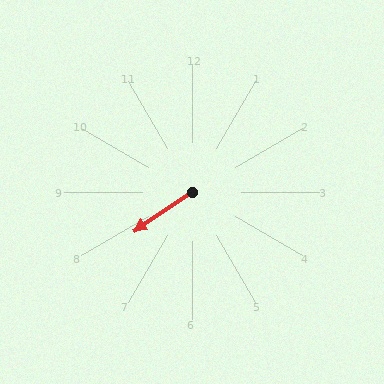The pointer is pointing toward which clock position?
Roughly 8 o'clock.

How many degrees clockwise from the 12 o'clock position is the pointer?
Approximately 236 degrees.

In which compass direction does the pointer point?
Southwest.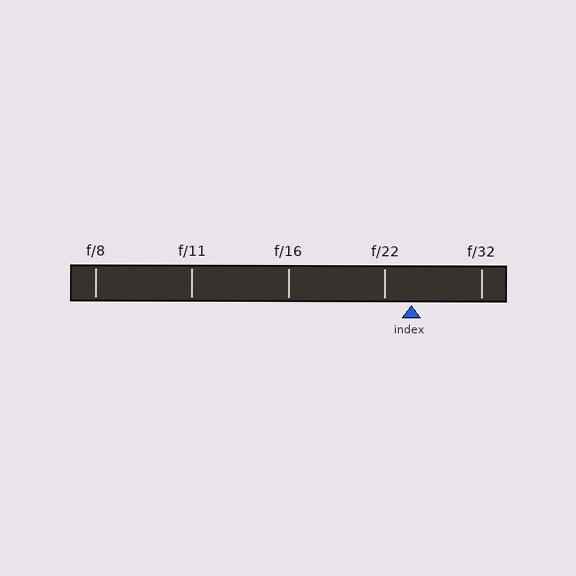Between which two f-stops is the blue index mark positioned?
The index mark is between f/22 and f/32.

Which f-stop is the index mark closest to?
The index mark is closest to f/22.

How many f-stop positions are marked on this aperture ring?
There are 5 f-stop positions marked.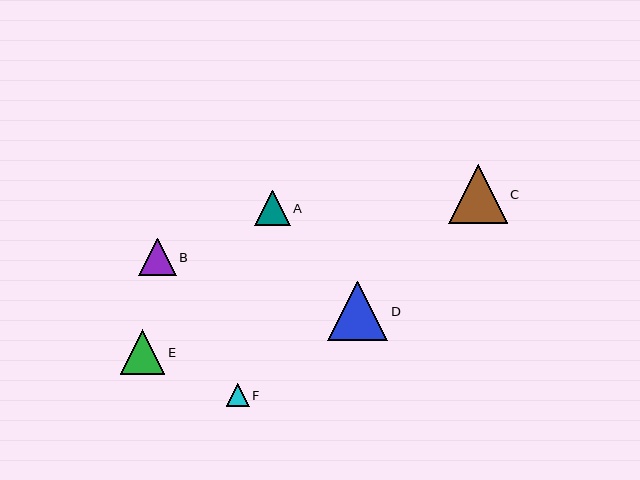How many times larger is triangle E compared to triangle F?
Triangle E is approximately 1.9 times the size of triangle F.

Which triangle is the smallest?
Triangle F is the smallest with a size of approximately 23 pixels.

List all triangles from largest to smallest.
From largest to smallest: D, C, E, B, A, F.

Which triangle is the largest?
Triangle D is the largest with a size of approximately 60 pixels.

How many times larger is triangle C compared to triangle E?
Triangle C is approximately 1.3 times the size of triangle E.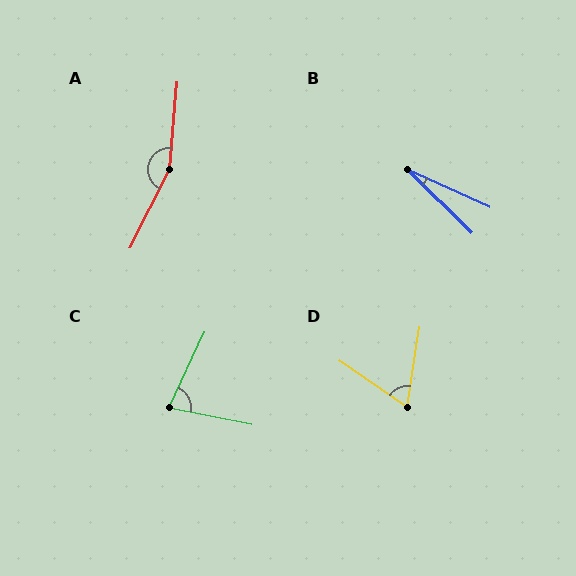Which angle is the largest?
A, at approximately 158 degrees.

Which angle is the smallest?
B, at approximately 20 degrees.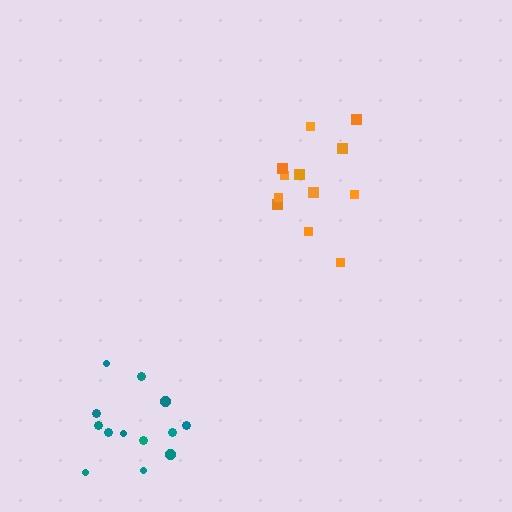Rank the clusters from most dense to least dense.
orange, teal.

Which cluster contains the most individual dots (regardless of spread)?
Teal (13).